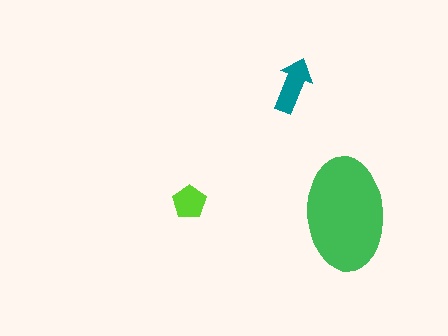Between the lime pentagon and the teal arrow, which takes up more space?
The teal arrow.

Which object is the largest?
The green ellipse.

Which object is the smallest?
The lime pentagon.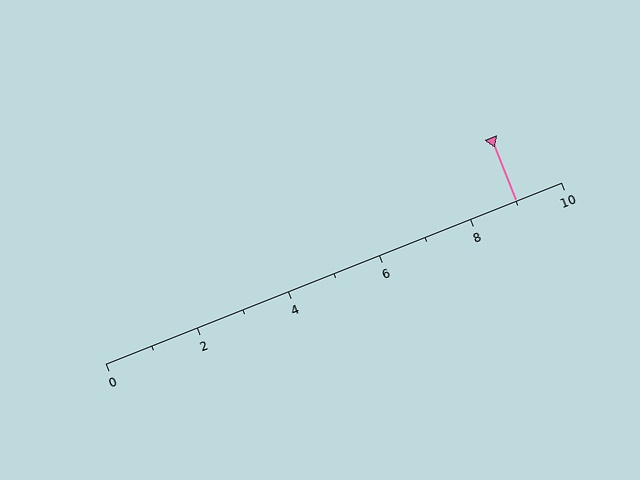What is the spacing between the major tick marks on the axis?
The major ticks are spaced 2 apart.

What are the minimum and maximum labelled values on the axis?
The axis runs from 0 to 10.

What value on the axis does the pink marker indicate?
The marker indicates approximately 9.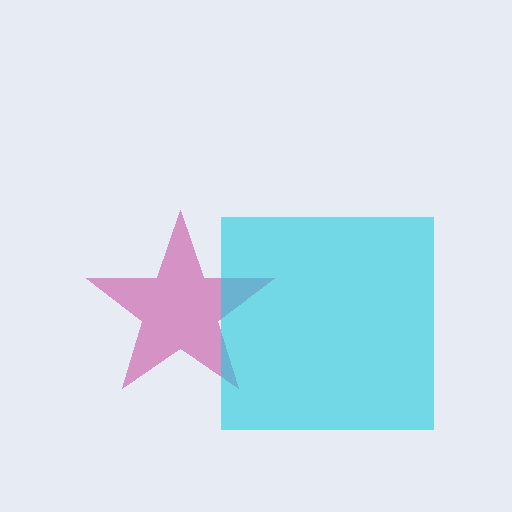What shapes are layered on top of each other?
The layered shapes are: a magenta star, a cyan square.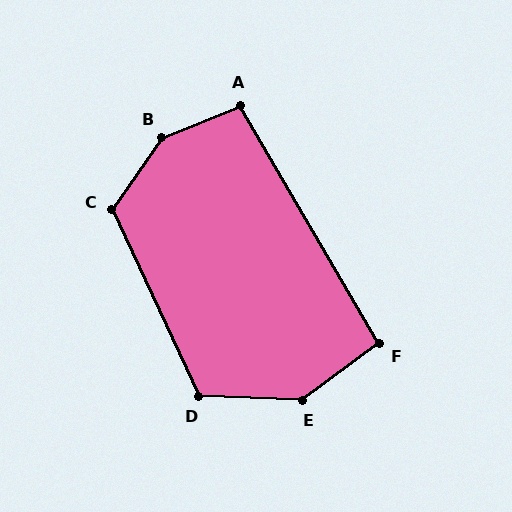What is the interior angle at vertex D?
Approximately 117 degrees (obtuse).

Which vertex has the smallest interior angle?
F, at approximately 96 degrees.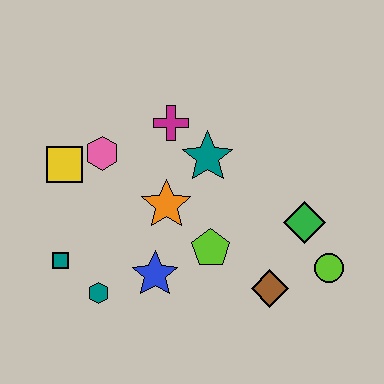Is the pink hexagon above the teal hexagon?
Yes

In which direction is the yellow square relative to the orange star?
The yellow square is to the left of the orange star.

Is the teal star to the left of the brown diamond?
Yes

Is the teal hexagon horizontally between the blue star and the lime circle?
No